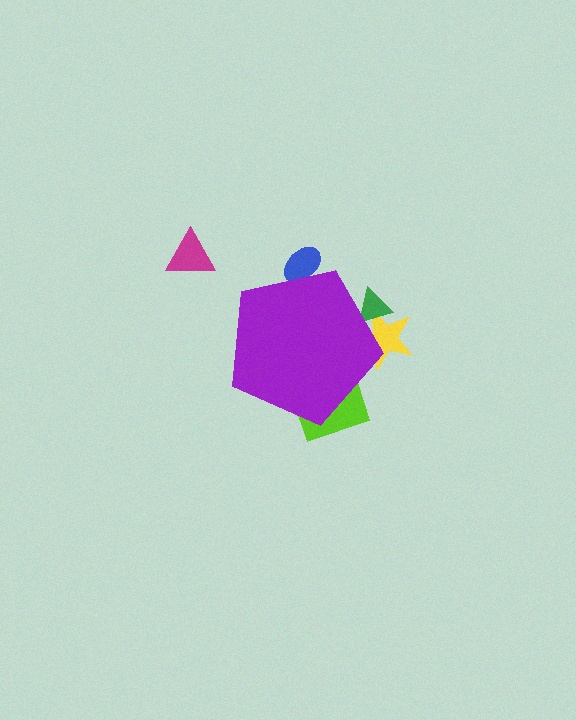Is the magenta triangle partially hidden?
No, the magenta triangle is fully visible.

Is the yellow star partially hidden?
Yes, the yellow star is partially hidden behind the purple pentagon.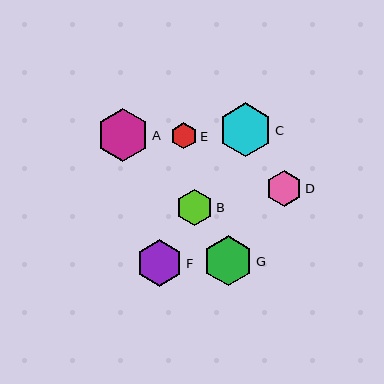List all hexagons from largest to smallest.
From largest to smallest: C, A, G, F, B, D, E.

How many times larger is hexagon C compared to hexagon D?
Hexagon C is approximately 1.5 times the size of hexagon D.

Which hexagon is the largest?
Hexagon C is the largest with a size of approximately 53 pixels.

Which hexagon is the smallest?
Hexagon E is the smallest with a size of approximately 26 pixels.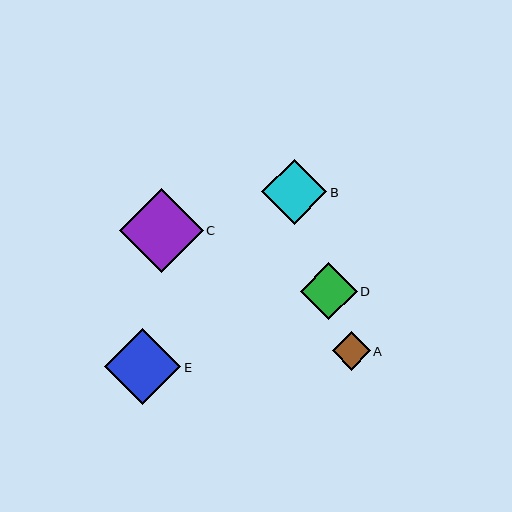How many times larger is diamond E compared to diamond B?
Diamond E is approximately 1.2 times the size of diamond B.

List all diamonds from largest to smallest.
From largest to smallest: C, E, B, D, A.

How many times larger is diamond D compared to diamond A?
Diamond D is approximately 1.5 times the size of diamond A.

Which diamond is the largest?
Diamond C is the largest with a size of approximately 84 pixels.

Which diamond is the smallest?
Diamond A is the smallest with a size of approximately 38 pixels.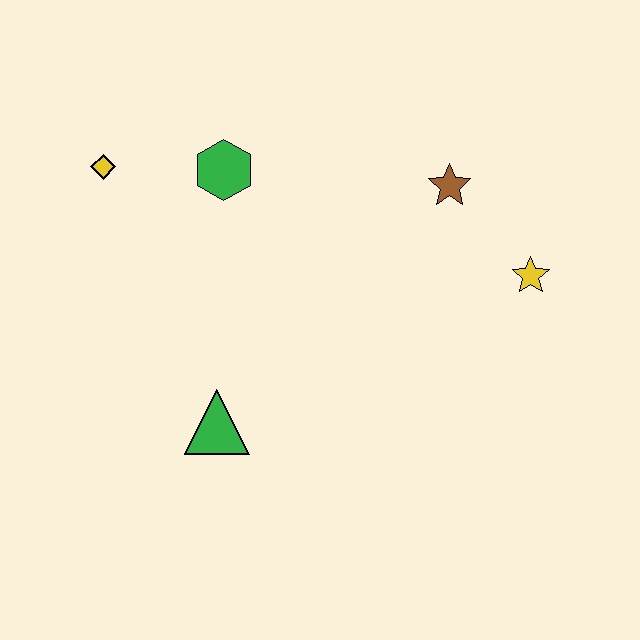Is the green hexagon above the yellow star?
Yes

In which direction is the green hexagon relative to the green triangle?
The green hexagon is above the green triangle.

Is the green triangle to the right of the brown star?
No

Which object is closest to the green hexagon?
The yellow diamond is closest to the green hexagon.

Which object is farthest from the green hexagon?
The yellow star is farthest from the green hexagon.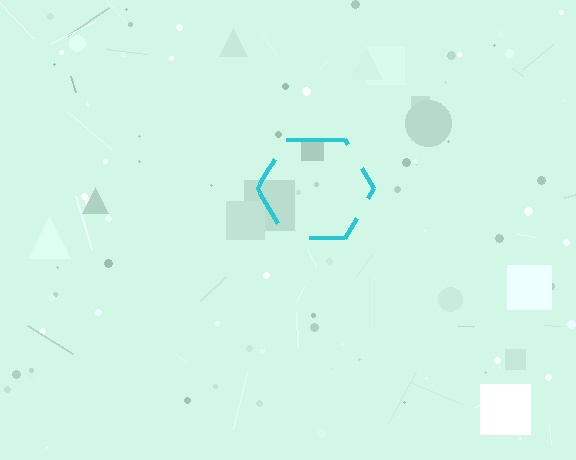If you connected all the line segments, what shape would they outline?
They would outline a hexagon.